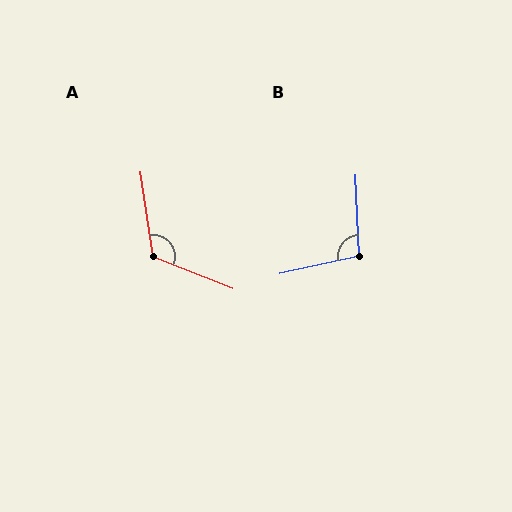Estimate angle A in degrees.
Approximately 120 degrees.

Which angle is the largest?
A, at approximately 120 degrees.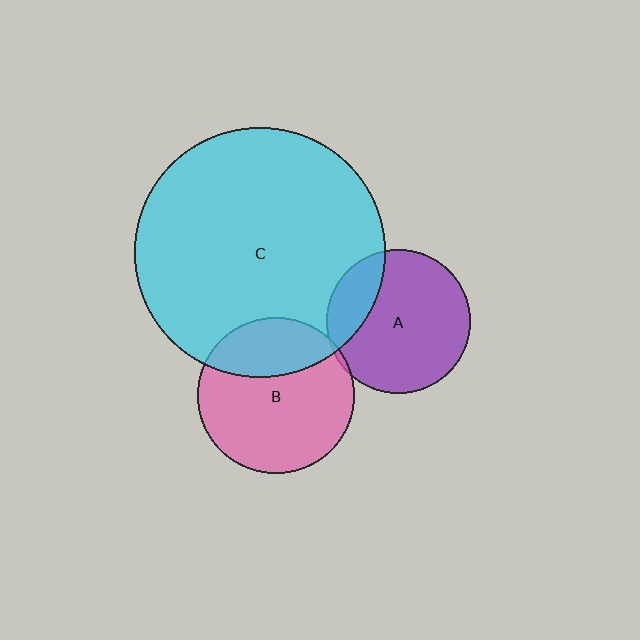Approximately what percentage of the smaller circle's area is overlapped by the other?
Approximately 30%.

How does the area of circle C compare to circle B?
Approximately 2.6 times.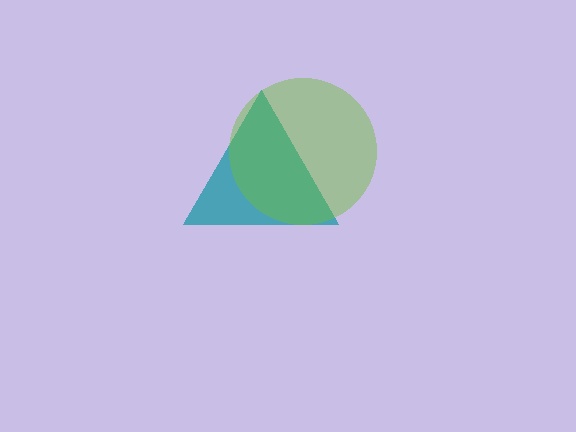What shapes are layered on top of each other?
The layered shapes are: a teal triangle, a lime circle.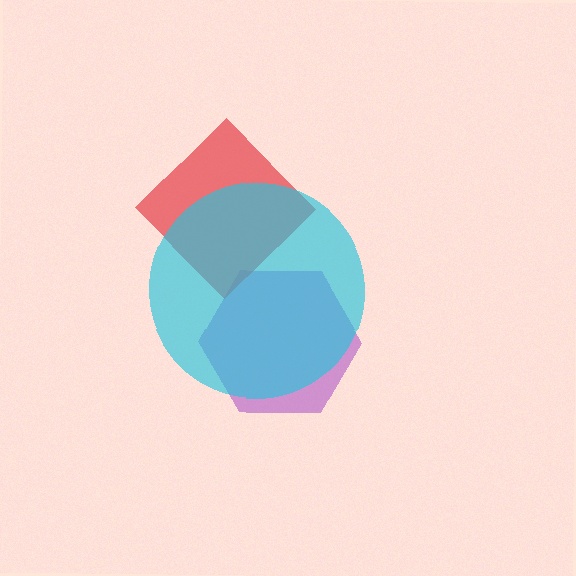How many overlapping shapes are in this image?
There are 3 overlapping shapes in the image.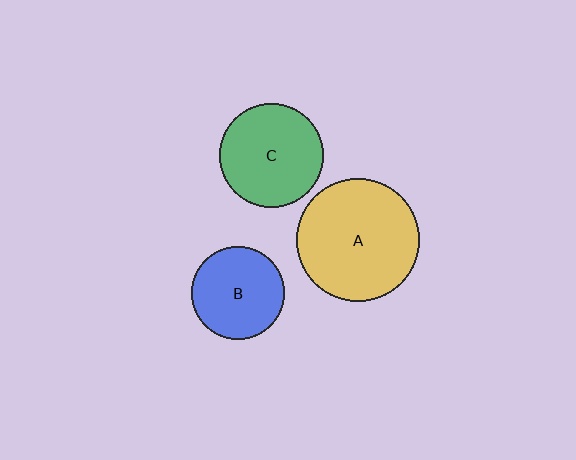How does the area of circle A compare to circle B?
Approximately 1.8 times.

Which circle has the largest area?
Circle A (yellow).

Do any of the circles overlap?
No, none of the circles overlap.